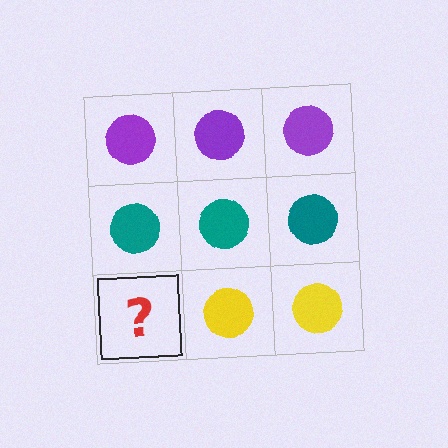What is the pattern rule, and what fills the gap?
The rule is that each row has a consistent color. The gap should be filled with a yellow circle.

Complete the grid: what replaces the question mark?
The question mark should be replaced with a yellow circle.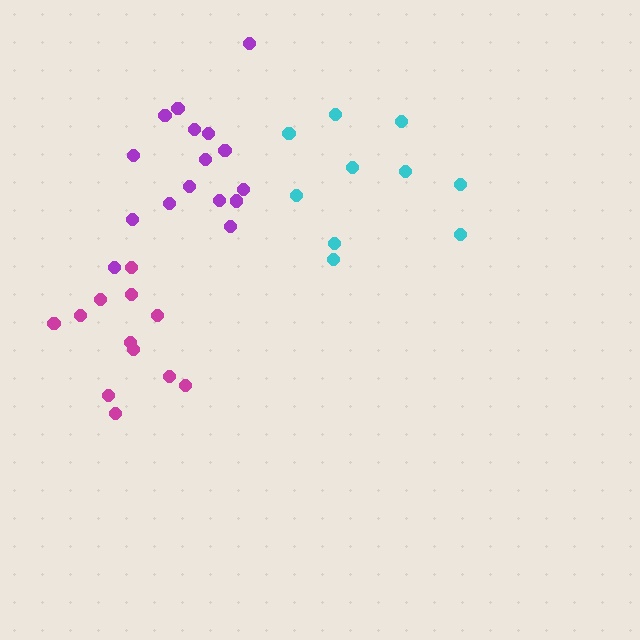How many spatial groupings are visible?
There are 3 spatial groupings.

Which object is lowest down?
The magenta cluster is bottommost.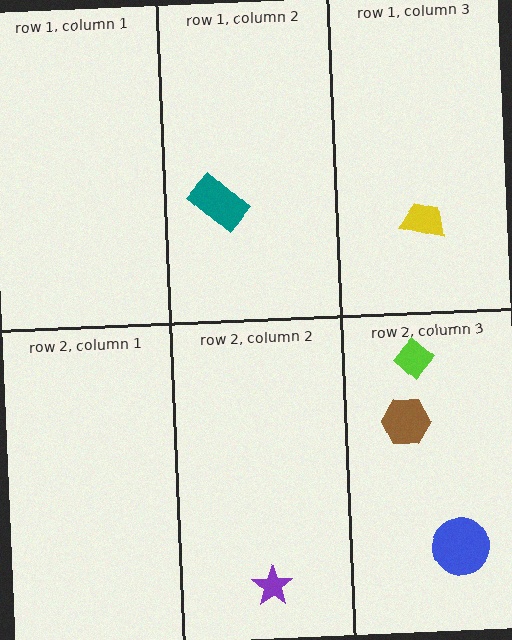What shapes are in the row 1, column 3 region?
The yellow trapezoid.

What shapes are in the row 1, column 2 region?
The teal rectangle.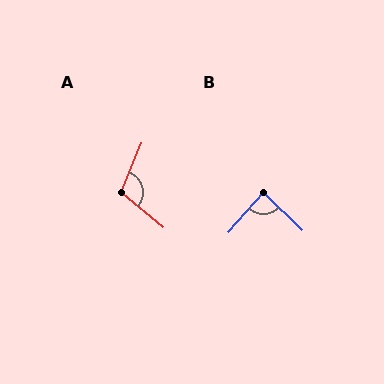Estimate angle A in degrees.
Approximately 108 degrees.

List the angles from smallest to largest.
B (87°), A (108°).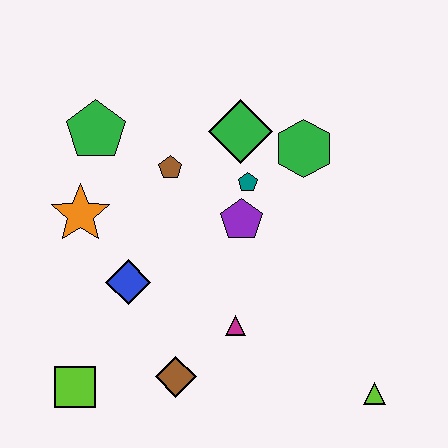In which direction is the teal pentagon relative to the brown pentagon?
The teal pentagon is to the right of the brown pentagon.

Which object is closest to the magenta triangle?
The brown diamond is closest to the magenta triangle.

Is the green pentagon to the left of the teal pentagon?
Yes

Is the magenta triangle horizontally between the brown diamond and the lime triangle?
Yes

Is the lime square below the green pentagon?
Yes